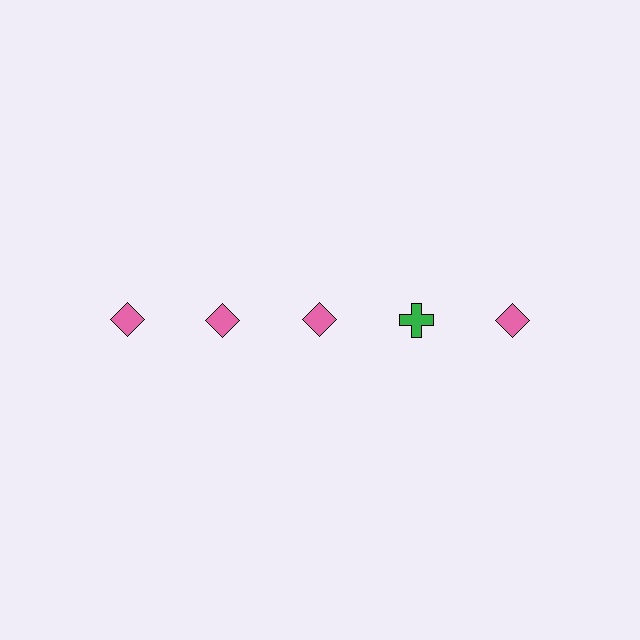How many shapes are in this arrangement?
There are 5 shapes arranged in a grid pattern.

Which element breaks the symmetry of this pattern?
The green cross in the top row, second from right column breaks the symmetry. All other shapes are pink diamonds.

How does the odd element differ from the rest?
It differs in both color (green instead of pink) and shape (cross instead of diamond).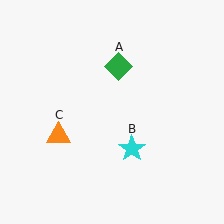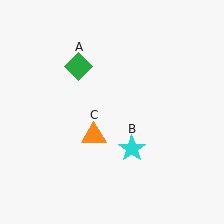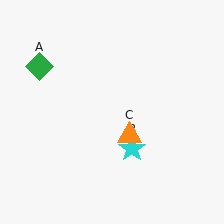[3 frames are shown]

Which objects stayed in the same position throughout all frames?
Cyan star (object B) remained stationary.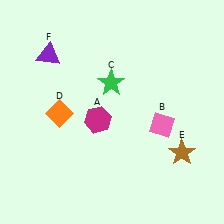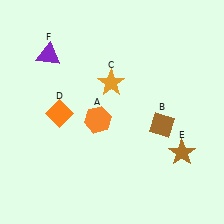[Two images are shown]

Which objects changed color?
A changed from magenta to orange. B changed from pink to brown. C changed from green to orange.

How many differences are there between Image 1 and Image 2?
There are 3 differences between the two images.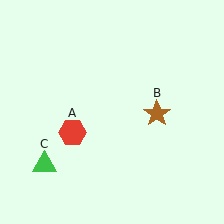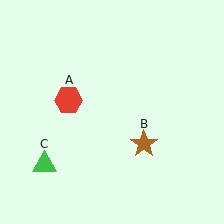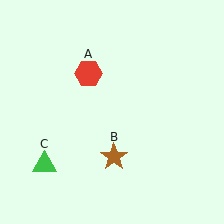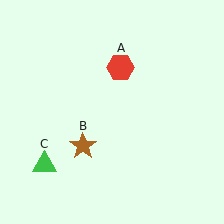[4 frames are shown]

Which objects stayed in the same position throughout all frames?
Green triangle (object C) remained stationary.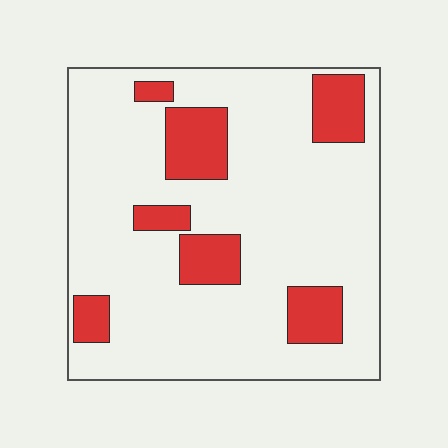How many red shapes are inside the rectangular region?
7.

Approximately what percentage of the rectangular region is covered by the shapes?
Approximately 20%.